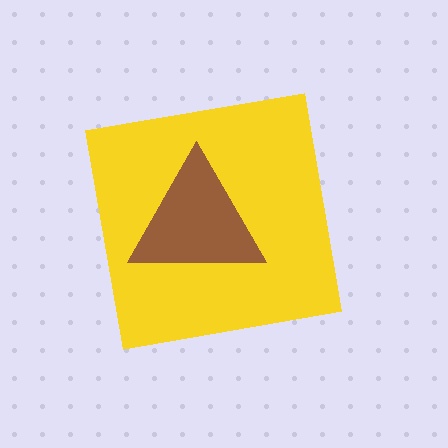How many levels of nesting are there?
2.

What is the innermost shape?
The brown triangle.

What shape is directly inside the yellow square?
The brown triangle.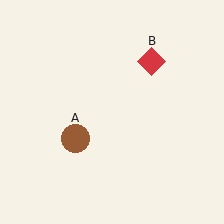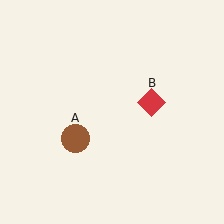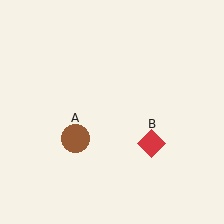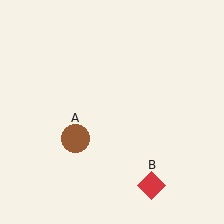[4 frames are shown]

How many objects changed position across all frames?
1 object changed position: red diamond (object B).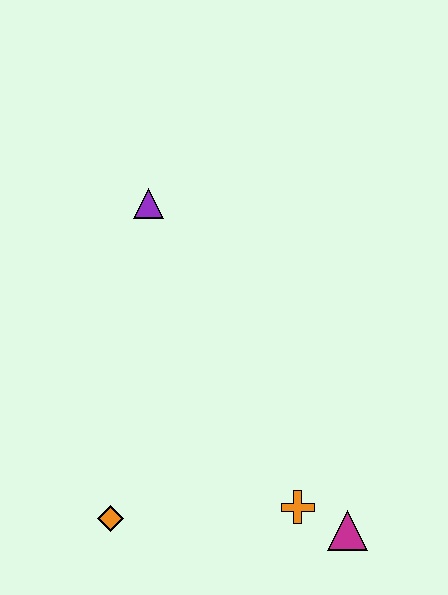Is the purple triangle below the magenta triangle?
No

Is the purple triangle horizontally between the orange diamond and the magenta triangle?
Yes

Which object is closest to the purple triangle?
The orange diamond is closest to the purple triangle.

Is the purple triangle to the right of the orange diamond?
Yes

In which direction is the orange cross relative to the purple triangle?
The orange cross is below the purple triangle.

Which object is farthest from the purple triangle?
The magenta triangle is farthest from the purple triangle.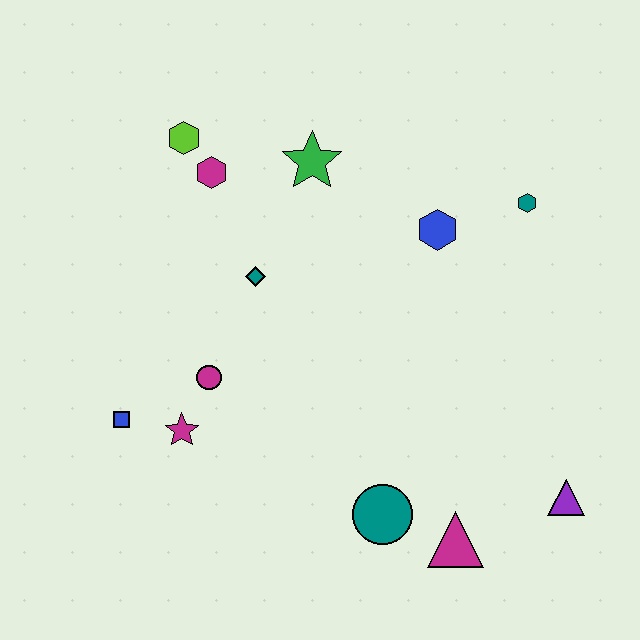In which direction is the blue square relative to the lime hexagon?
The blue square is below the lime hexagon.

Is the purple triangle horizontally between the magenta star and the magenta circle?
No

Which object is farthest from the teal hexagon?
The blue square is farthest from the teal hexagon.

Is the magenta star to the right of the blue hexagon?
No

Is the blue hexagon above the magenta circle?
Yes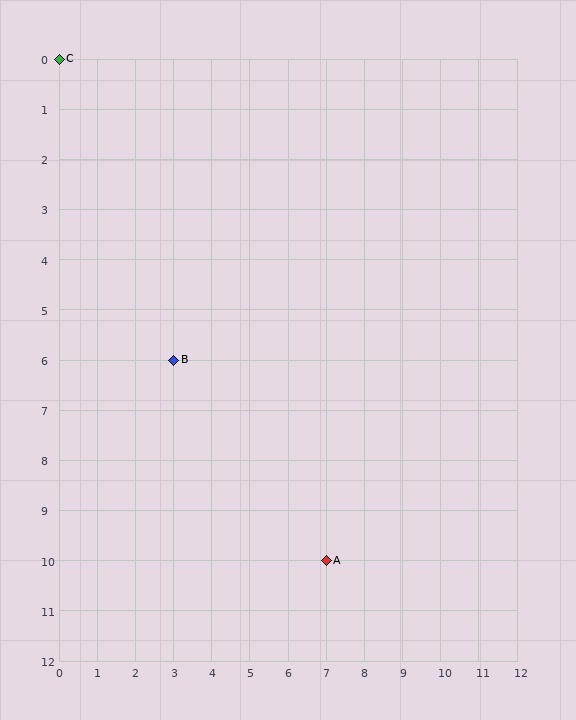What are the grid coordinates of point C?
Point C is at grid coordinates (0, 0).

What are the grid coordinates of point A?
Point A is at grid coordinates (7, 10).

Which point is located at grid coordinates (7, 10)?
Point A is at (7, 10).